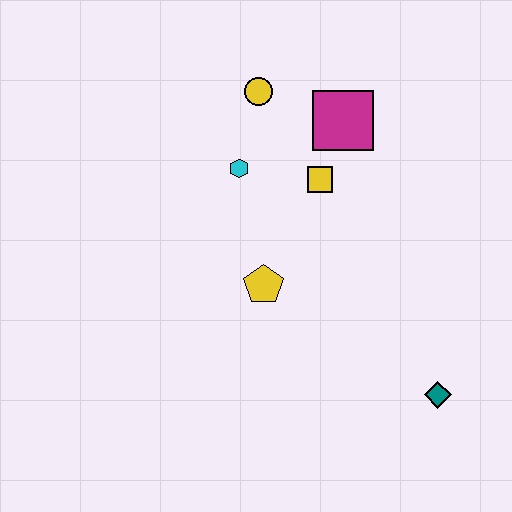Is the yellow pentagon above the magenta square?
No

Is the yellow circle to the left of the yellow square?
Yes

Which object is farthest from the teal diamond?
The yellow circle is farthest from the teal diamond.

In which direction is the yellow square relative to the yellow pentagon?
The yellow square is above the yellow pentagon.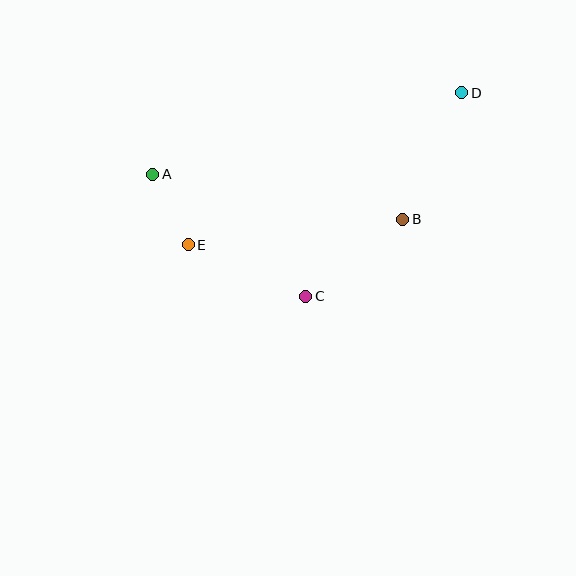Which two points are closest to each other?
Points A and E are closest to each other.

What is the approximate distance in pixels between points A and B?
The distance between A and B is approximately 254 pixels.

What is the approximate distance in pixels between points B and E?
The distance between B and E is approximately 216 pixels.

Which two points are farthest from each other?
Points A and D are farthest from each other.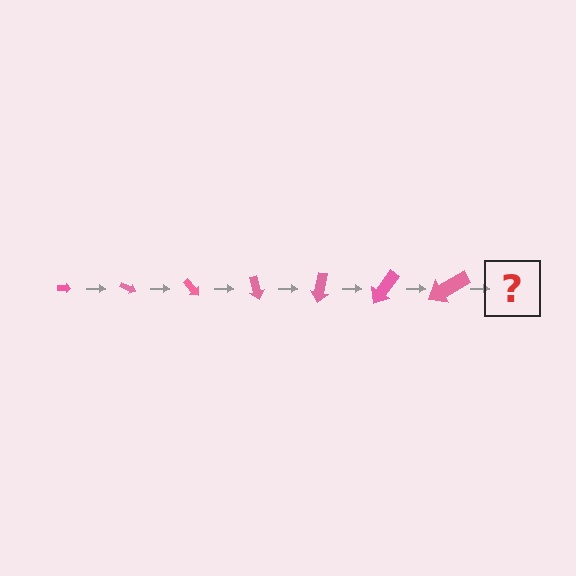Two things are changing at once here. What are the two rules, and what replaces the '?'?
The two rules are that the arrow grows larger each step and it rotates 25 degrees each step. The '?' should be an arrow, larger than the previous one and rotated 175 degrees from the start.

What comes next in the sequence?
The next element should be an arrow, larger than the previous one and rotated 175 degrees from the start.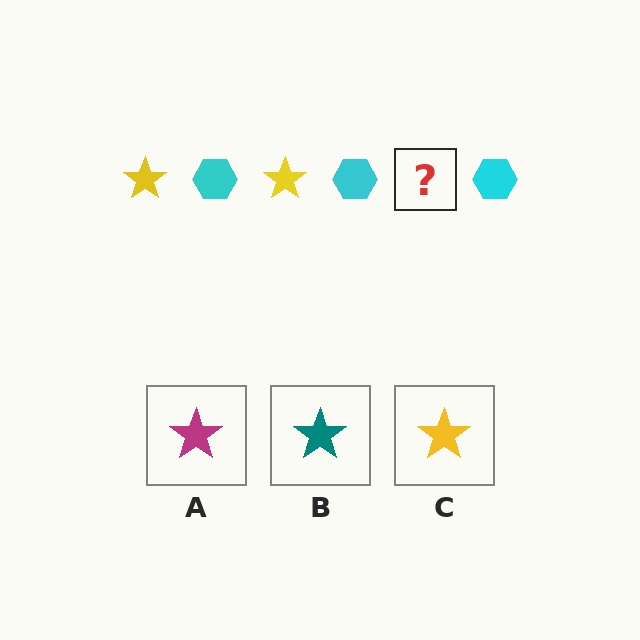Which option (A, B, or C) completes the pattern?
C.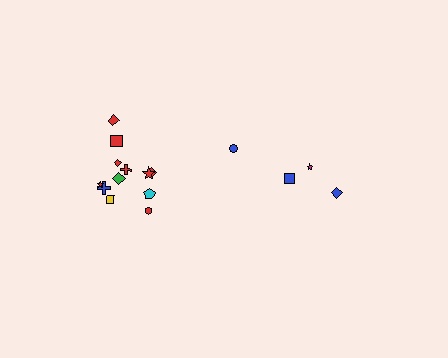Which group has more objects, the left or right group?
The left group.